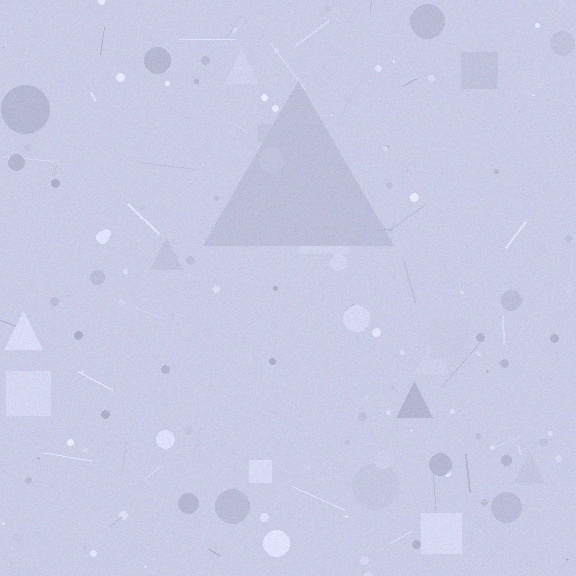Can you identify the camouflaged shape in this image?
The camouflaged shape is a triangle.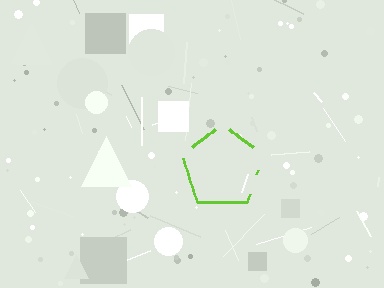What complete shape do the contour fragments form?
The contour fragments form a pentagon.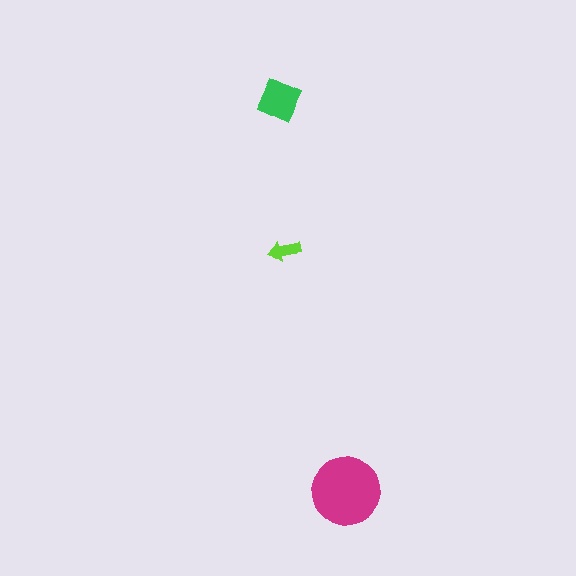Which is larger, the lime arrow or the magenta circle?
The magenta circle.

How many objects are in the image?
There are 3 objects in the image.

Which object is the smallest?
The lime arrow.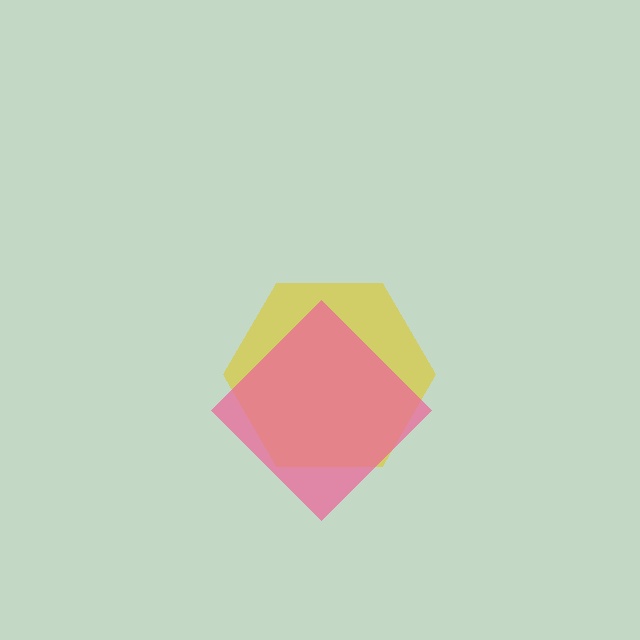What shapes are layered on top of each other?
The layered shapes are: a yellow hexagon, a pink diamond.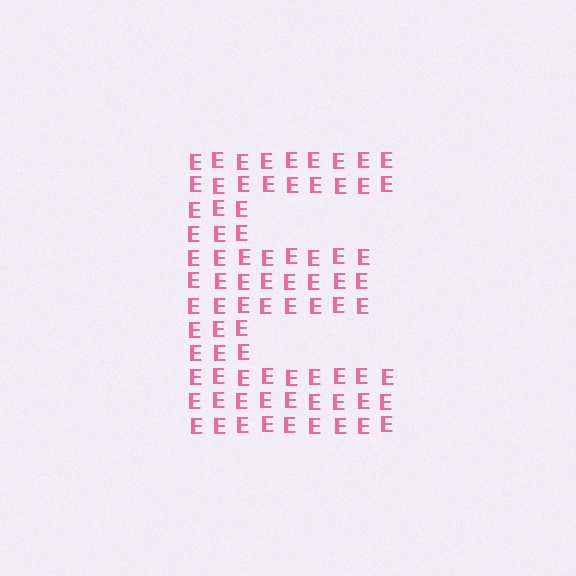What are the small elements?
The small elements are letter E's.